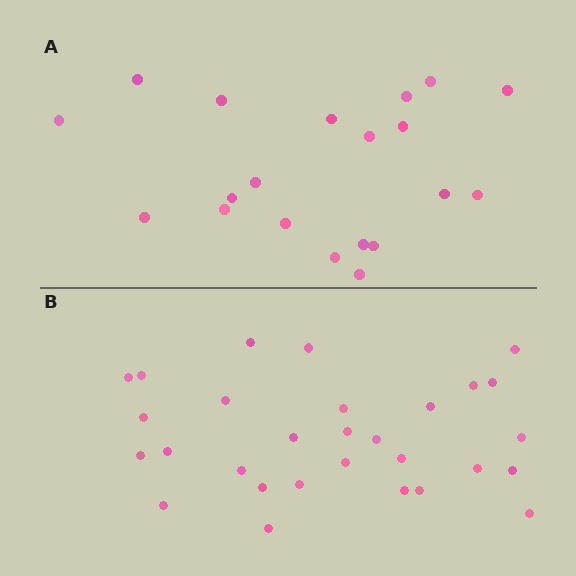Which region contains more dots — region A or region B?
Region B (the bottom region) has more dots.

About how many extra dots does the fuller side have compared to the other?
Region B has roughly 8 or so more dots than region A.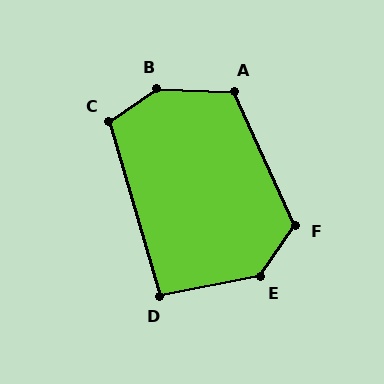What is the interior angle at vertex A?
Approximately 116 degrees (obtuse).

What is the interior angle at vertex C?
Approximately 108 degrees (obtuse).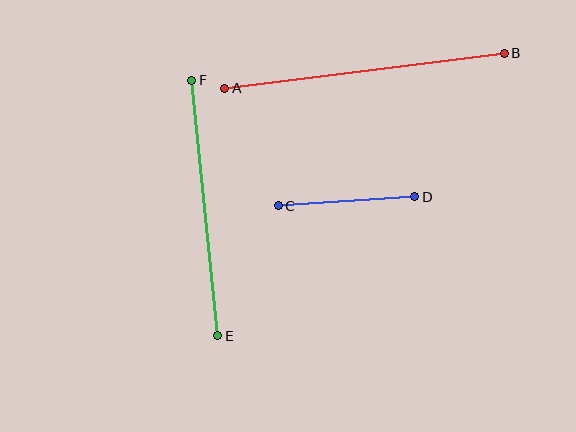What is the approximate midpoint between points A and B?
The midpoint is at approximately (364, 71) pixels.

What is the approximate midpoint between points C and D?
The midpoint is at approximately (347, 201) pixels.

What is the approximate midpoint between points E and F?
The midpoint is at approximately (205, 208) pixels.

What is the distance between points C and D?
The distance is approximately 137 pixels.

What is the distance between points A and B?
The distance is approximately 281 pixels.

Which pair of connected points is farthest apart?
Points A and B are farthest apart.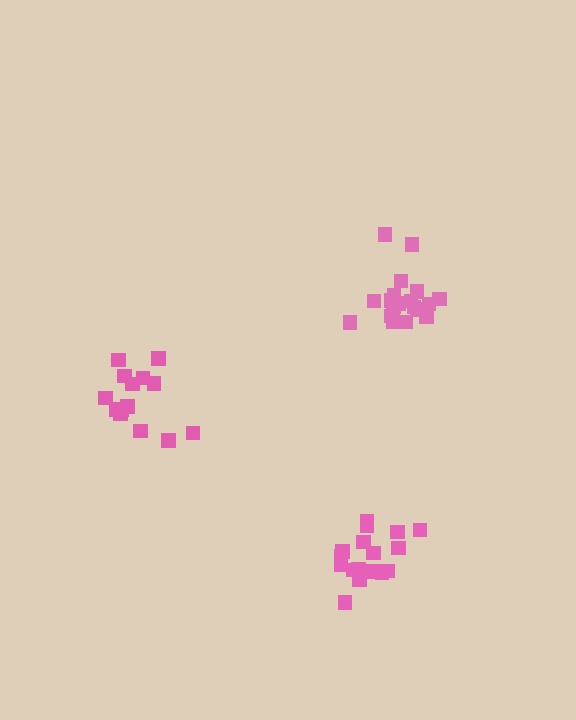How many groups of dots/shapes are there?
There are 3 groups.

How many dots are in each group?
Group 1: 19 dots, Group 2: 14 dots, Group 3: 18 dots (51 total).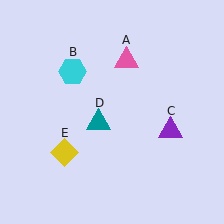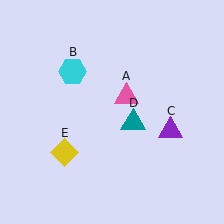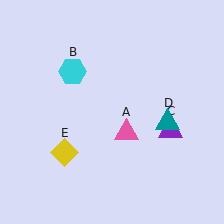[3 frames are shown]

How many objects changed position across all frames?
2 objects changed position: pink triangle (object A), teal triangle (object D).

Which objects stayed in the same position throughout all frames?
Cyan hexagon (object B) and purple triangle (object C) and yellow diamond (object E) remained stationary.